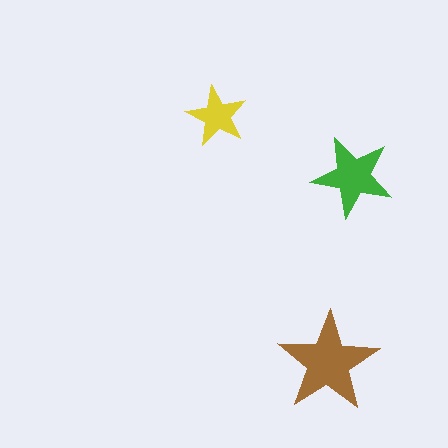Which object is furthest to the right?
The green star is rightmost.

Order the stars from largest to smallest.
the brown one, the green one, the yellow one.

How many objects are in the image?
There are 3 objects in the image.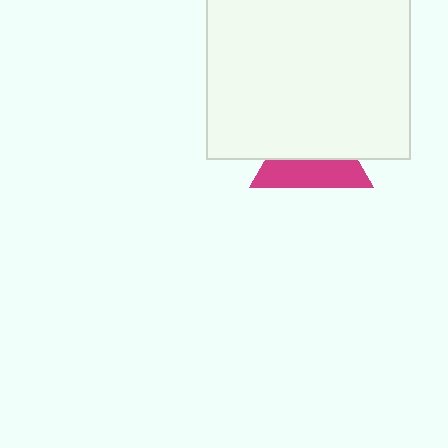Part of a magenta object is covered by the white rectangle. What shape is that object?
It is a triangle.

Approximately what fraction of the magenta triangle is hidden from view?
Roughly 55% of the magenta triangle is hidden behind the white rectangle.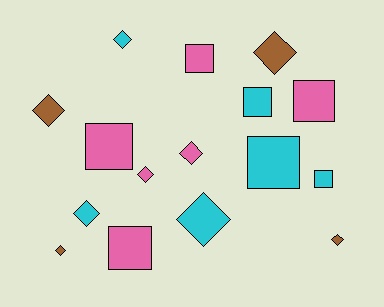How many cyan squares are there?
There are 3 cyan squares.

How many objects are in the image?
There are 16 objects.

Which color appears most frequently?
Pink, with 6 objects.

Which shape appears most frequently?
Diamond, with 9 objects.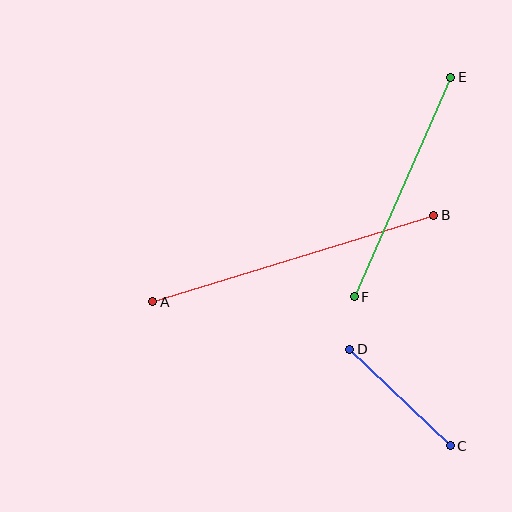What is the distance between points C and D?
The distance is approximately 139 pixels.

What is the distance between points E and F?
The distance is approximately 240 pixels.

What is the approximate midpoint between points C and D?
The midpoint is at approximately (400, 398) pixels.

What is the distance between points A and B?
The distance is approximately 294 pixels.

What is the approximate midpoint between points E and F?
The midpoint is at approximately (402, 187) pixels.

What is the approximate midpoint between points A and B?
The midpoint is at approximately (293, 258) pixels.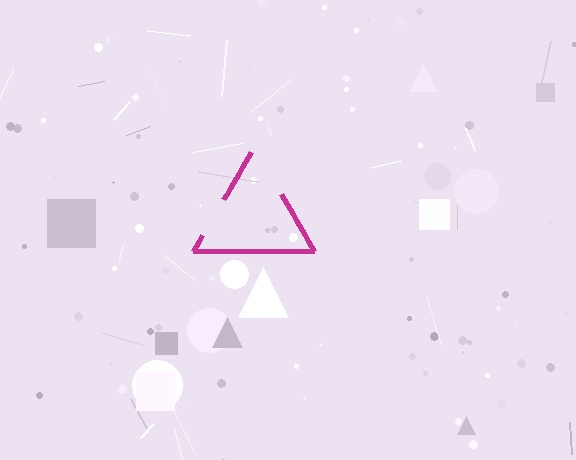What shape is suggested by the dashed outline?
The dashed outline suggests a triangle.